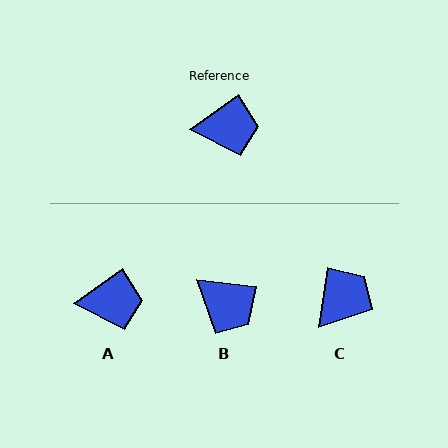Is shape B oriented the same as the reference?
No, it is off by about 43 degrees.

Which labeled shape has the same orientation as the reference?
A.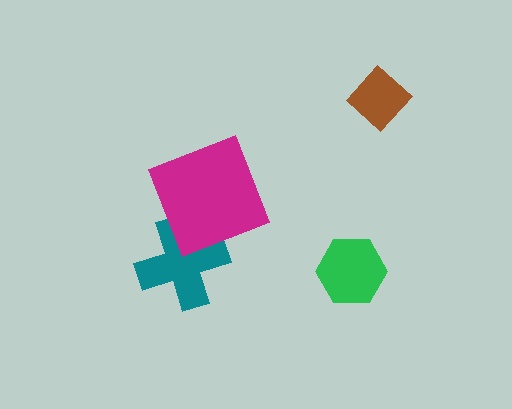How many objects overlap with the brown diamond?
0 objects overlap with the brown diamond.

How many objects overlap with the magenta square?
1 object overlaps with the magenta square.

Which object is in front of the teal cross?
The magenta square is in front of the teal cross.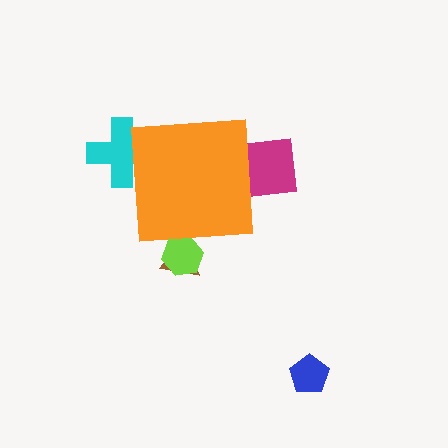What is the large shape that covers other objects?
An orange square.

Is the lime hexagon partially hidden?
Yes, the lime hexagon is partially hidden behind the orange square.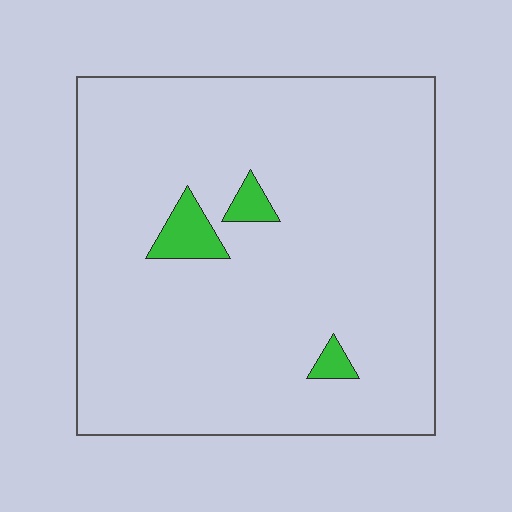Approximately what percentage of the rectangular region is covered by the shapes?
Approximately 5%.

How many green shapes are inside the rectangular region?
3.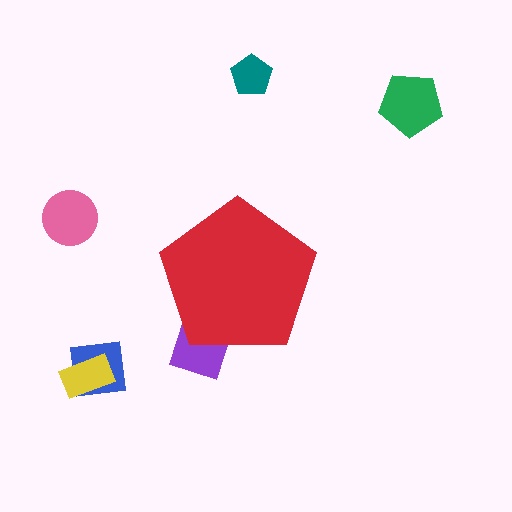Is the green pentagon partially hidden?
No, the green pentagon is fully visible.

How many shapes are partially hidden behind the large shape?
1 shape is partially hidden.